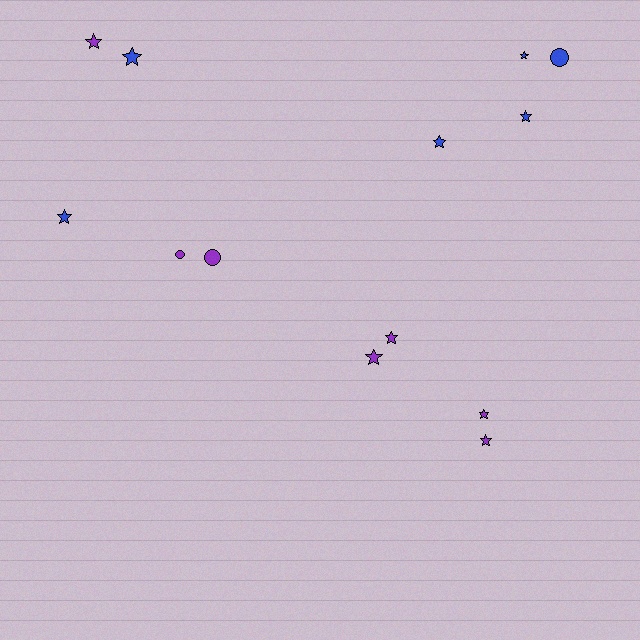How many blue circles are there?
There is 1 blue circle.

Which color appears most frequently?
Purple, with 7 objects.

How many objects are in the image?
There are 13 objects.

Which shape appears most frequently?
Star, with 10 objects.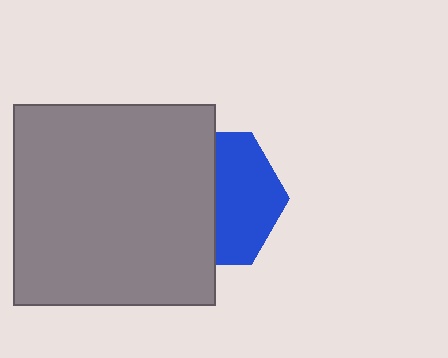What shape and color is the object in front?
The object in front is a gray square.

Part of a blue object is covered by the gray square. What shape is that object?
It is a hexagon.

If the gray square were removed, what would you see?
You would see the complete blue hexagon.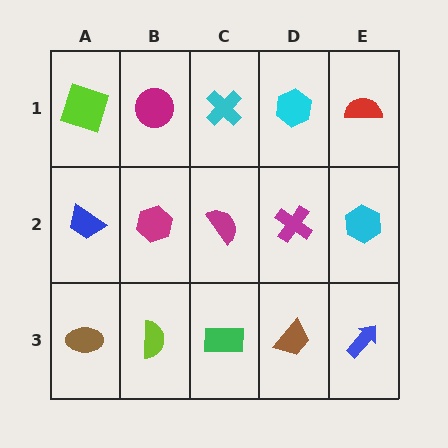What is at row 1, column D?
A cyan hexagon.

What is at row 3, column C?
A green rectangle.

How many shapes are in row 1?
5 shapes.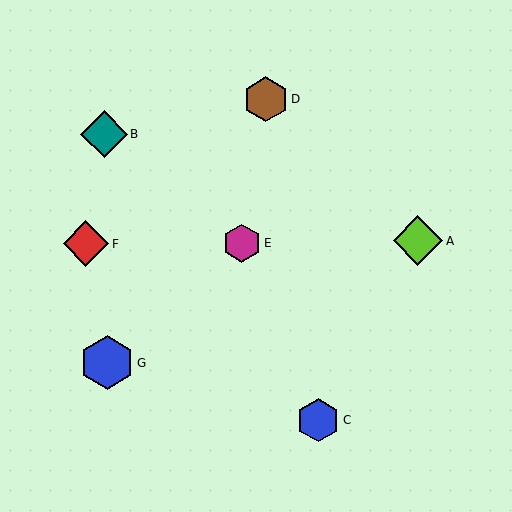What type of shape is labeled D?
Shape D is a brown hexagon.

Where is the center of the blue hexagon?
The center of the blue hexagon is at (107, 363).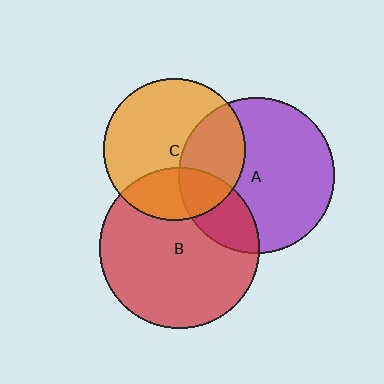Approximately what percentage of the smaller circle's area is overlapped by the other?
Approximately 25%.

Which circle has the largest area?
Circle B (red).